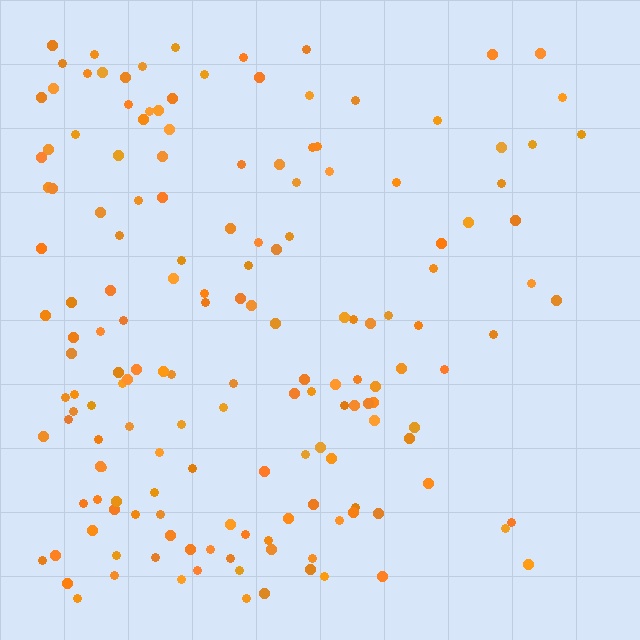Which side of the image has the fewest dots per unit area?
The right.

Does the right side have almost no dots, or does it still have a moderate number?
Still a moderate number, just noticeably fewer than the left.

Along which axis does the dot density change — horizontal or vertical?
Horizontal.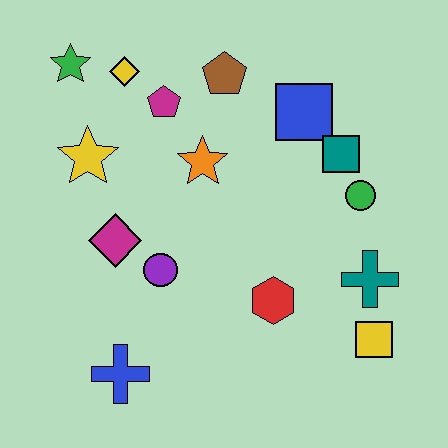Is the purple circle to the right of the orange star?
No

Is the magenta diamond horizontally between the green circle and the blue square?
No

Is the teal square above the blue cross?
Yes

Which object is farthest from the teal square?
The blue cross is farthest from the teal square.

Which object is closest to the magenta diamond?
The purple circle is closest to the magenta diamond.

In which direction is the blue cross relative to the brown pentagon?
The blue cross is below the brown pentagon.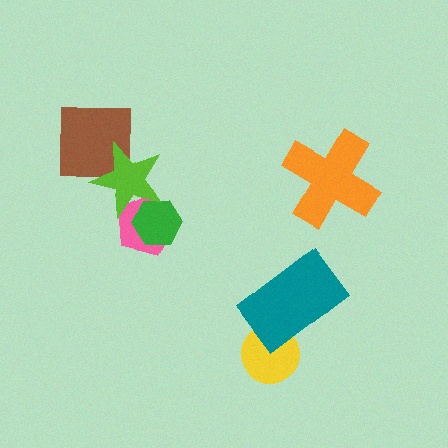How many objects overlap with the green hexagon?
2 objects overlap with the green hexagon.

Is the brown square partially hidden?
Yes, it is partially covered by another shape.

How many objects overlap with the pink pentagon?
2 objects overlap with the pink pentagon.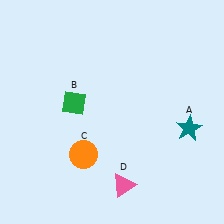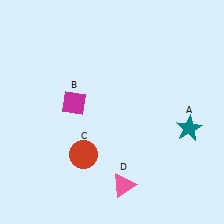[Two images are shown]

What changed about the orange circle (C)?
In Image 1, C is orange. In Image 2, it changed to red.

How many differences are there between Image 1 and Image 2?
There are 2 differences between the two images.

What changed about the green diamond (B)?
In Image 1, B is green. In Image 2, it changed to magenta.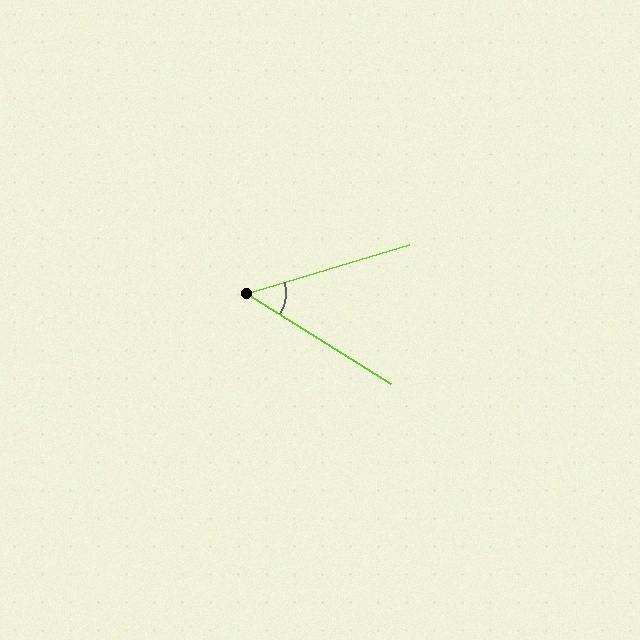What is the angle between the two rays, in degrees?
Approximately 49 degrees.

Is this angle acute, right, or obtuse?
It is acute.